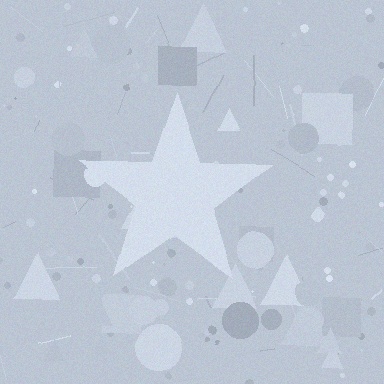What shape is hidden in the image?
A star is hidden in the image.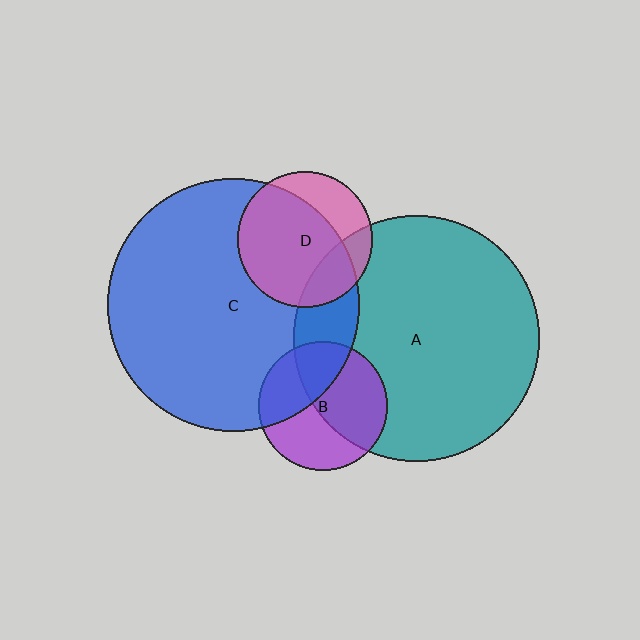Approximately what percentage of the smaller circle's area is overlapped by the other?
Approximately 15%.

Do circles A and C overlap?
Yes.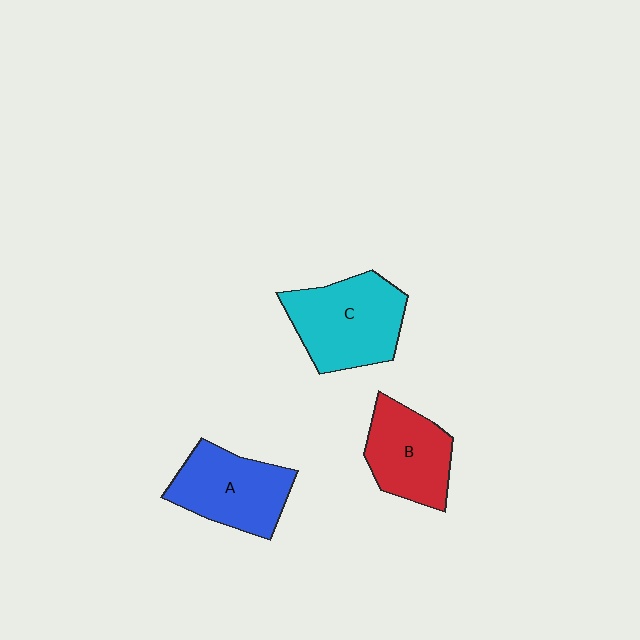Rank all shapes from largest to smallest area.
From largest to smallest: C (cyan), A (blue), B (red).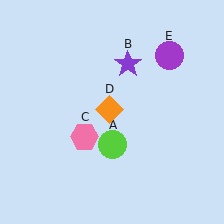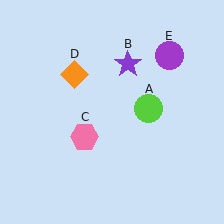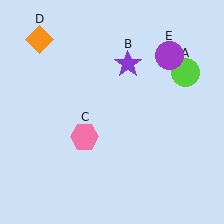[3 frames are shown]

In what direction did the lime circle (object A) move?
The lime circle (object A) moved up and to the right.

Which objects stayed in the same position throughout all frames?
Purple star (object B) and pink hexagon (object C) and purple circle (object E) remained stationary.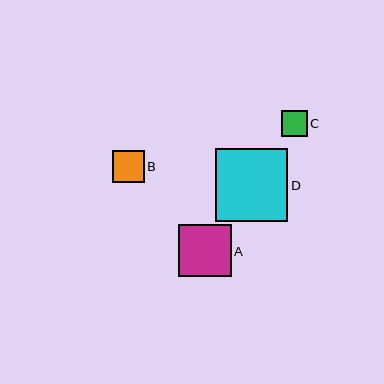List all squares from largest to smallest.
From largest to smallest: D, A, B, C.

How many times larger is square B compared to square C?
Square B is approximately 1.2 times the size of square C.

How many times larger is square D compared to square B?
Square D is approximately 2.3 times the size of square B.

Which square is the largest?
Square D is the largest with a size of approximately 73 pixels.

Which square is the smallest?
Square C is the smallest with a size of approximately 26 pixels.